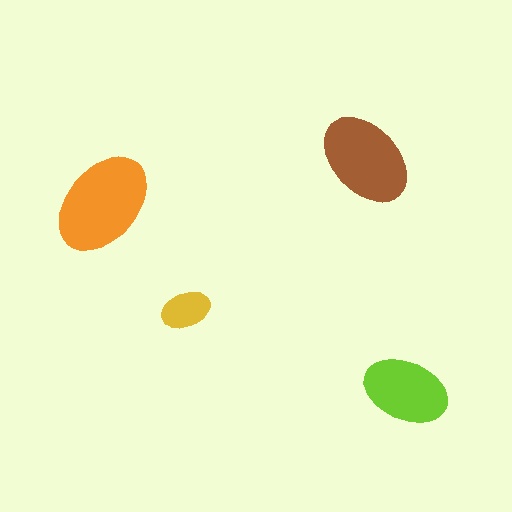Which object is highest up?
The brown ellipse is topmost.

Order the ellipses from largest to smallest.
the orange one, the brown one, the lime one, the yellow one.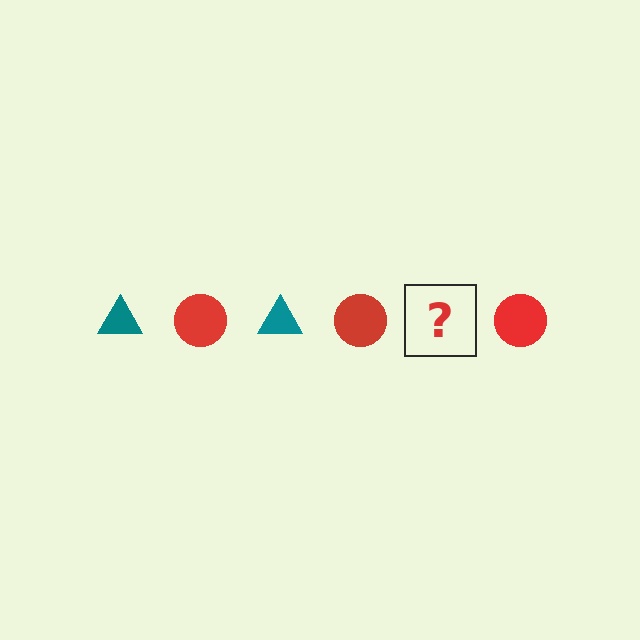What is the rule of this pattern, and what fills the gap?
The rule is that the pattern alternates between teal triangle and red circle. The gap should be filled with a teal triangle.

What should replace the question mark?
The question mark should be replaced with a teal triangle.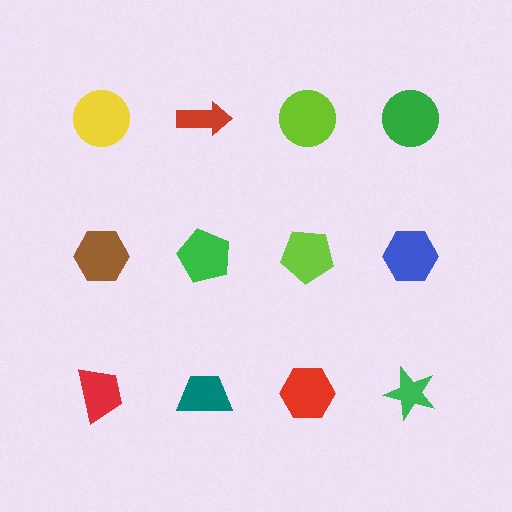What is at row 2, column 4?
A blue hexagon.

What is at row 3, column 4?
A green star.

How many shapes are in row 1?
4 shapes.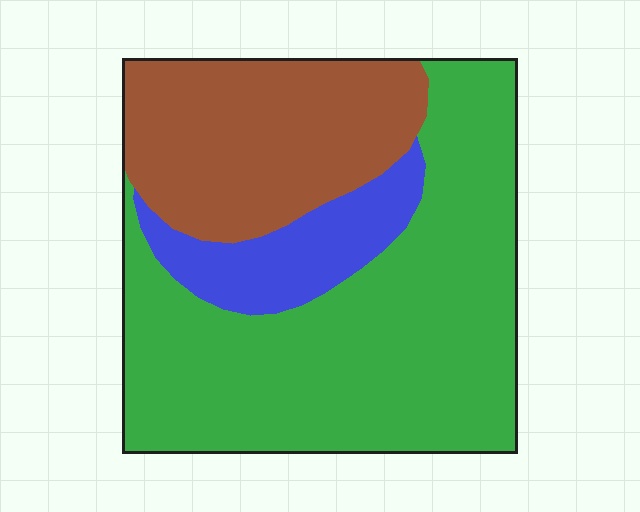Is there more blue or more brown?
Brown.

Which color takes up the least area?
Blue, at roughly 15%.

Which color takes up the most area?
Green, at roughly 60%.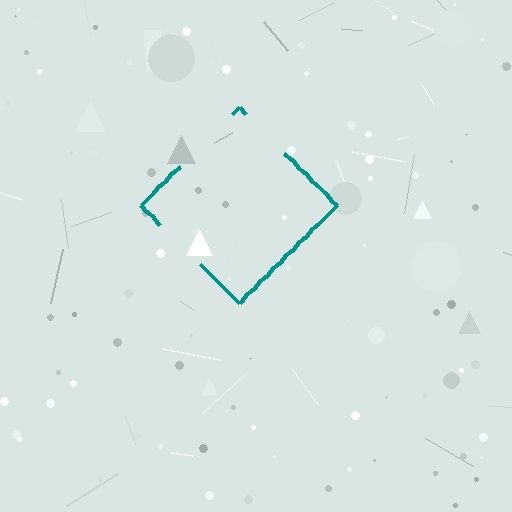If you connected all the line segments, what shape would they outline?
They would outline a diamond.